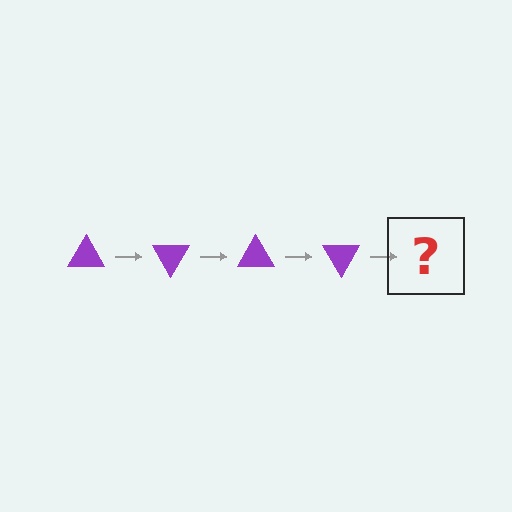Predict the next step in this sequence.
The next step is a purple triangle rotated 240 degrees.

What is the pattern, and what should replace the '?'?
The pattern is that the triangle rotates 60 degrees each step. The '?' should be a purple triangle rotated 240 degrees.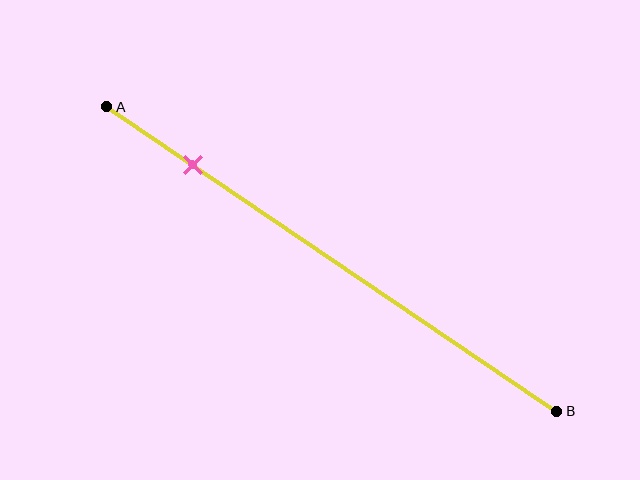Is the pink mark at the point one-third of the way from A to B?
No, the mark is at about 20% from A, not at the 33% one-third point.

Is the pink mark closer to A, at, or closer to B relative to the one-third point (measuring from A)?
The pink mark is closer to point A than the one-third point of segment AB.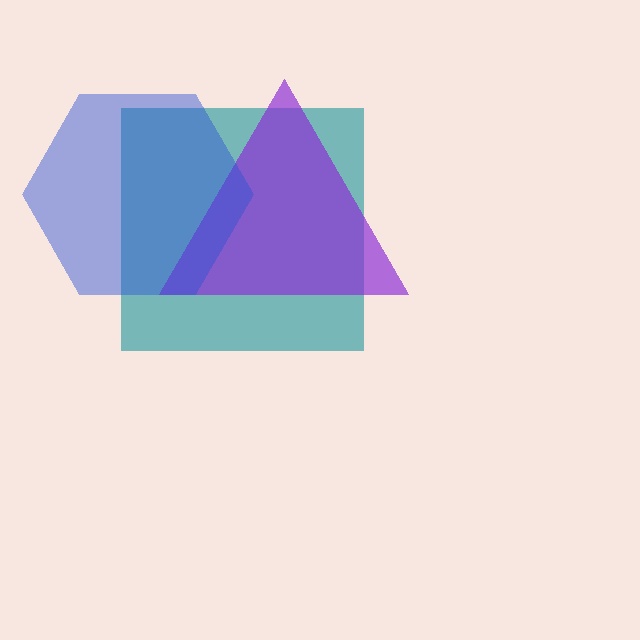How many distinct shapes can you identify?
There are 3 distinct shapes: a teal square, a purple triangle, a blue hexagon.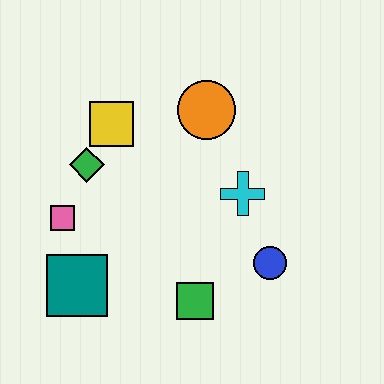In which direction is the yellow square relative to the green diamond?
The yellow square is above the green diamond.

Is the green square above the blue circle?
No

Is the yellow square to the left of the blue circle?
Yes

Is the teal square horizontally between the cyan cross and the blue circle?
No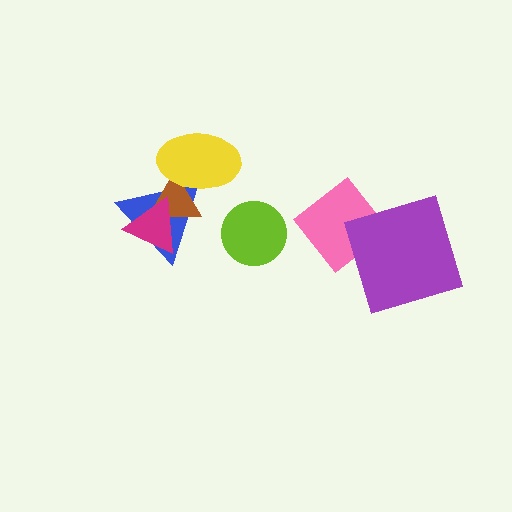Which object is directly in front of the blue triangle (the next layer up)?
The brown triangle is directly in front of the blue triangle.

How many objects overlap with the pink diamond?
1 object overlaps with the pink diamond.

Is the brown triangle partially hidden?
Yes, it is partially covered by another shape.